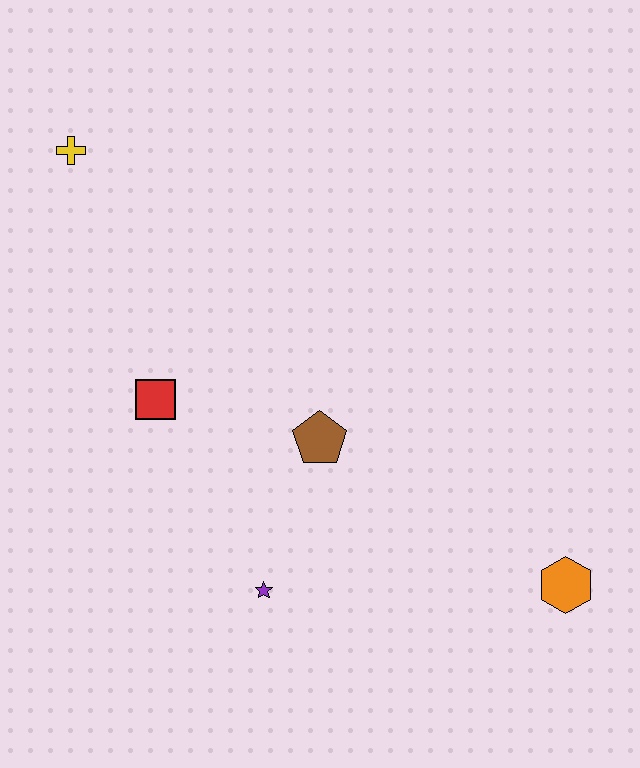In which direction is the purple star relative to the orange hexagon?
The purple star is to the left of the orange hexagon.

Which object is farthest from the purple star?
The yellow cross is farthest from the purple star.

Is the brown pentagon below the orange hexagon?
No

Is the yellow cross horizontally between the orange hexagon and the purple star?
No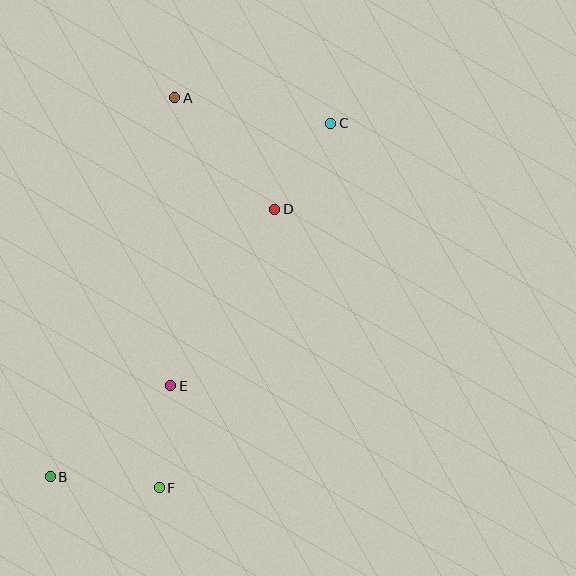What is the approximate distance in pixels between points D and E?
The distance between D and E is approximately 205 pixels.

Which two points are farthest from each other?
Points B and C are farthest from each other.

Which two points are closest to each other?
Points E and F are closest to each other.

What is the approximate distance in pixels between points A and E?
The distance between A and E is approximately 288 pixels.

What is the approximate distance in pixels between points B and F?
The distance between B and F is approximately 109 pixels.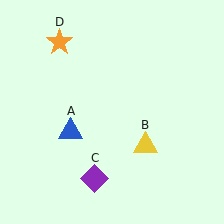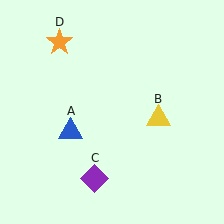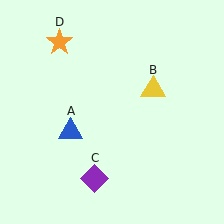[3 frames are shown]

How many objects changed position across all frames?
1 object changed position: yellow triangle (object B).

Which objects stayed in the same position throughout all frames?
Blue triangle (object A) and purple diamond (object C) and orange star (object D) remained stationary.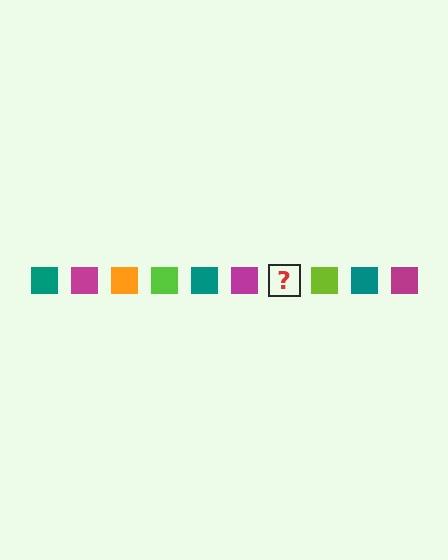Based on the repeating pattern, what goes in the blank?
The blank should be an orange square.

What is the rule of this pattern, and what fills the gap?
The rule is that the pattern cycles through teal, magenta, orange, lime squares. The gap should be filled with an orange square.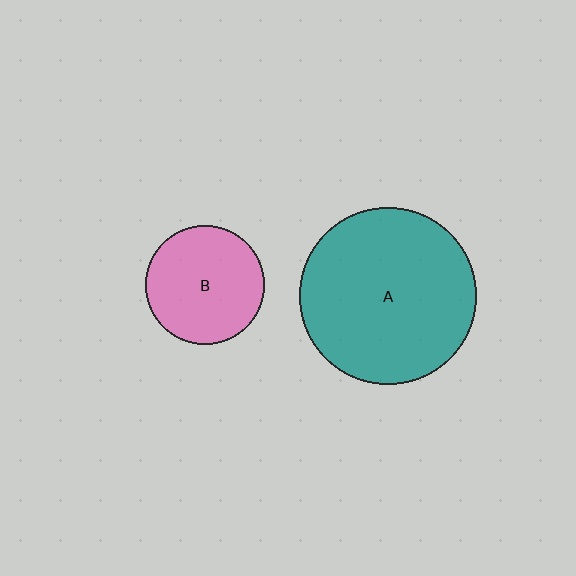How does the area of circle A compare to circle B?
Approximately 2.2 times.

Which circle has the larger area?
Circle A (teal).